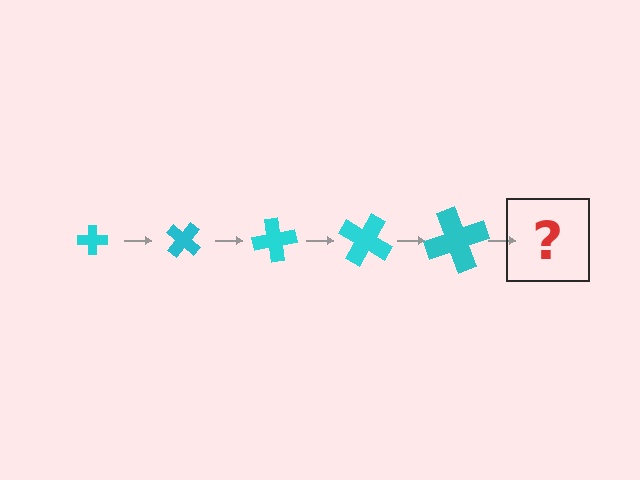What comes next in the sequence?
The next element should be a cross, larger than the previous one and rotated 200 degrees from the start.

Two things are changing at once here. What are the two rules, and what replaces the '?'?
The two rules are that the cross grows larger each step and it rotates 40 degrees each step. The '?' should be a cross, larger than the previous one and rotated 200 degrees from the start.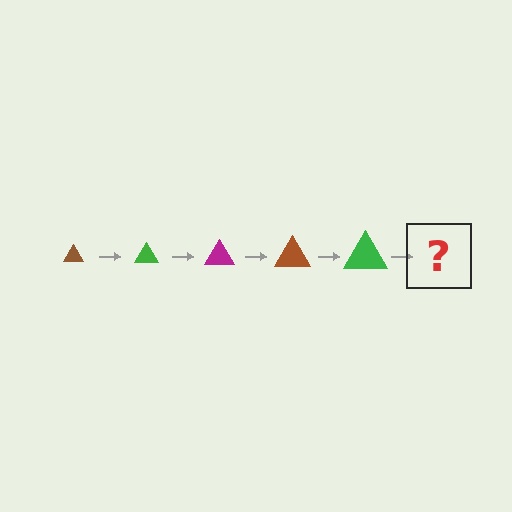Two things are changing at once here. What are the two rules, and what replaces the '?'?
The two rules are that the triangle grows larger each step and the color cycles through brown, green, and magenta. The '?' should be a magenta triangle, larger than the previous one.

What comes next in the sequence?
The next element should be a magenta triangle, larger than the previous one.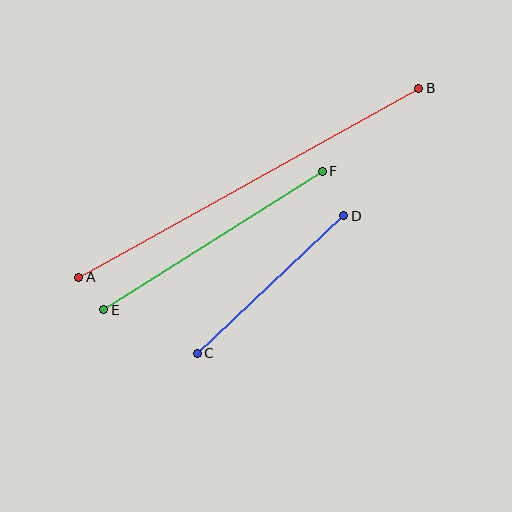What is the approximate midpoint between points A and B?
The midpoint is at approximately (249, 183) pixels.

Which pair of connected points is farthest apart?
Points A and B are farthest apart.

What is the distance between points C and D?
The distance is approximately 201 pixels.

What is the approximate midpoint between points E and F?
The midpoint is at approximately (213, 240) pixels.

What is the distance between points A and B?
The distance is approximately 389 pixels.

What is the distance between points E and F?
The distance is approximately 259 pixels.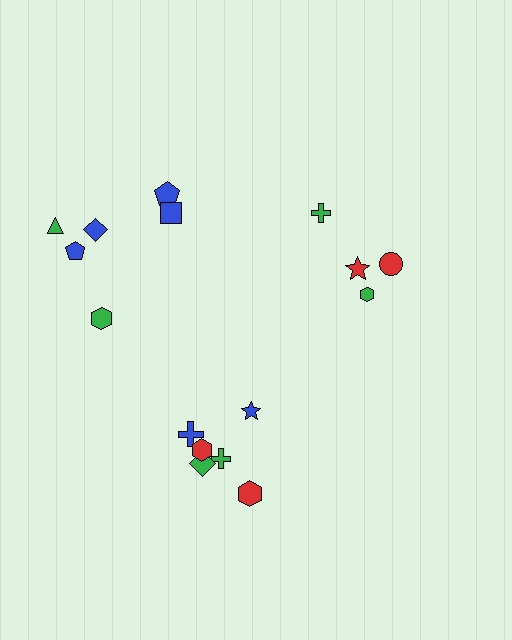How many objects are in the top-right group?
There are 4 objects.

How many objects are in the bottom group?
There are 6 objects.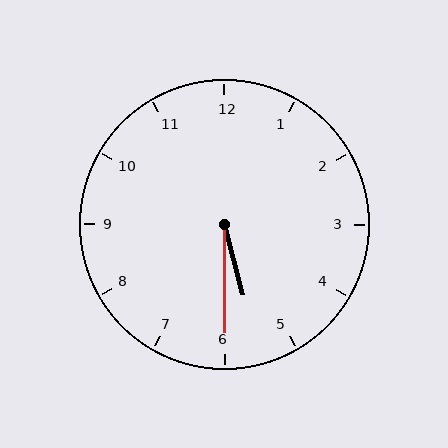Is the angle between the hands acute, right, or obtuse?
It is acute.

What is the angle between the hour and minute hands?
Approximately 15 degrees.